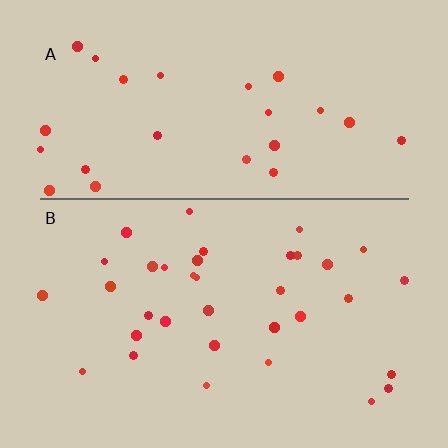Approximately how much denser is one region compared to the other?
Approximately 1.3× — region B over region A.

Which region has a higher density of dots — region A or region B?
B (the bottom).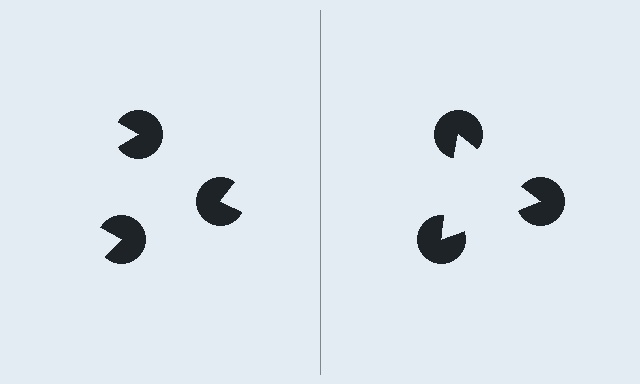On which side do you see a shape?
An illusory triangle appears on the right side. On the left side the wedge cuts are rotated, so no coherent shape forms.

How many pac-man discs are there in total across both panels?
6 — 3 on each side.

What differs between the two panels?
The pac-man discs are positioned identically on both sides; only the wedge orientations differ. On the right they align to a triangle; on the left they are misaligned.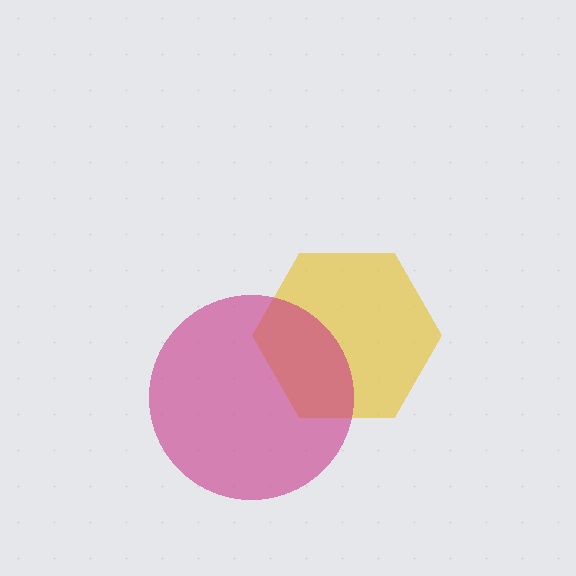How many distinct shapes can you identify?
There are 2 distinct shapes: a yellow hexagon, a magenta circle.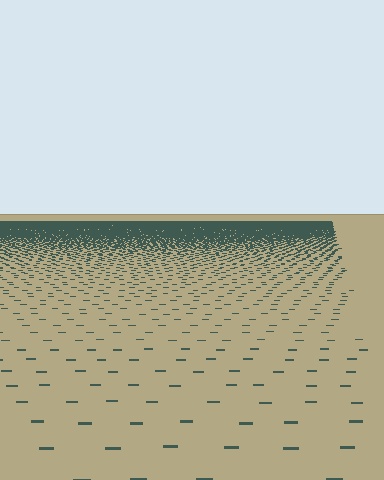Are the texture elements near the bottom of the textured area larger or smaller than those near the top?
Larger. Near the bottom, elements are closer to the viewer and appear at a bigger on-screen size.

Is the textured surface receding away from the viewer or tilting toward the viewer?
The surface is receding away from the viewer. Texture elements get smaller and denser toward the top.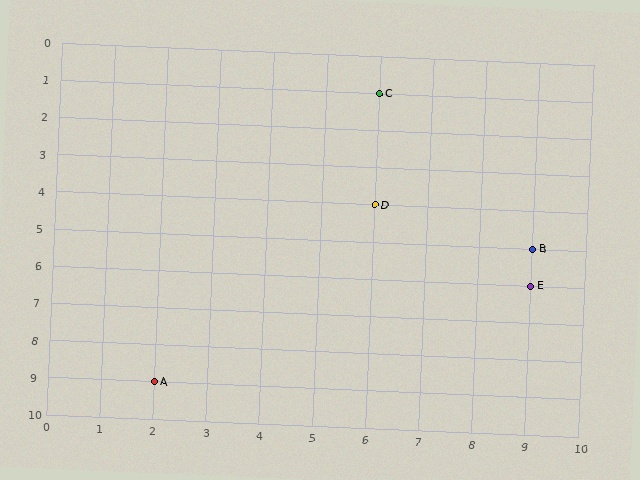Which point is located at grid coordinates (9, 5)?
Point B is at (9, 5).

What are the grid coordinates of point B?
Point B is at grid coordinates (9, 5).